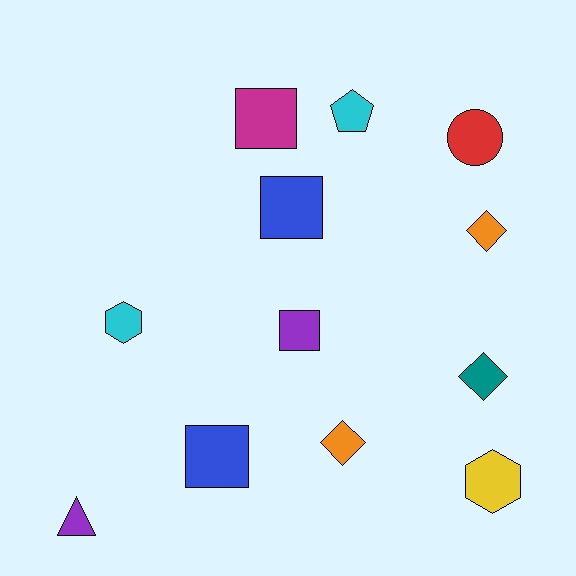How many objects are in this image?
There are 12 objects.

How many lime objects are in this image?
There are no lime objects.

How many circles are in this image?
There is 1 circle.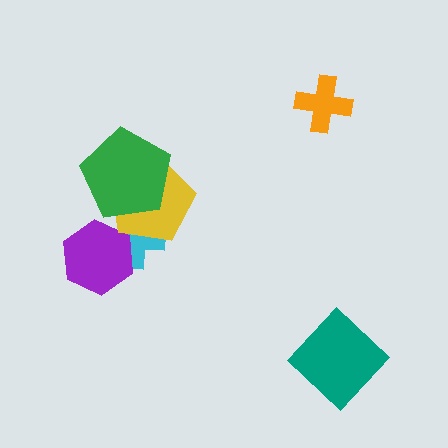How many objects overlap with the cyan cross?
3 objects overlap with the cyan cross.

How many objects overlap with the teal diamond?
0 objects overlap with the teal diamond.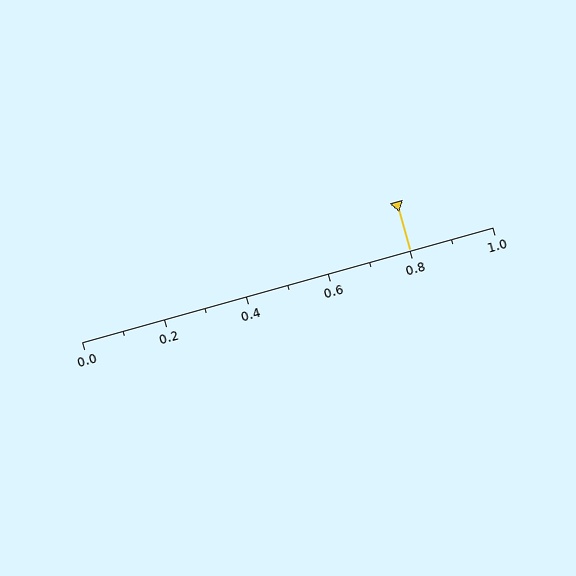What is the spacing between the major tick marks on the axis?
The major ticks are spaced 0.2 apart.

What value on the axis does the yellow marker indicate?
The marker indicates approximately 0.8.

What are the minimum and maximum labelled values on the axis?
The axis runs from 0.0 to 1.0.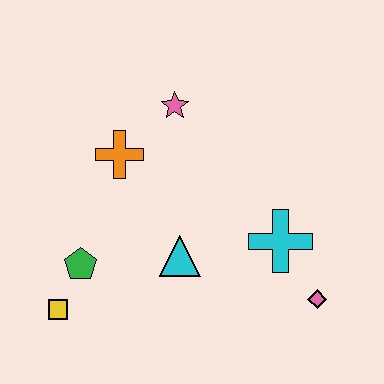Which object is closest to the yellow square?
The green pentagon is closest to the yellow square.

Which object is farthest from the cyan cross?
The yellow square is farthest from the cyan cross.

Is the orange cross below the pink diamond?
No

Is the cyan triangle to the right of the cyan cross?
No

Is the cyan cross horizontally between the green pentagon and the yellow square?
No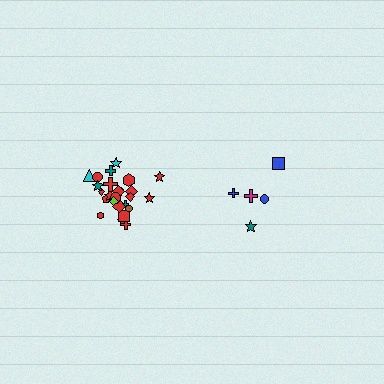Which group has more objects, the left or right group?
The left group.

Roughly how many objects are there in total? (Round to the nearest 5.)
Roughly 30 objects in total.